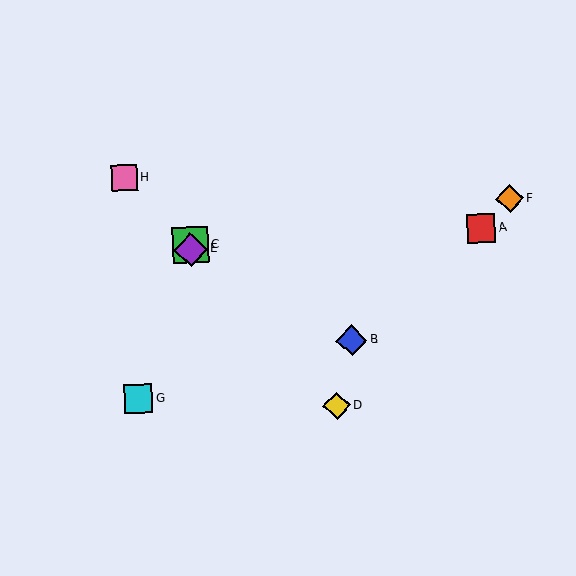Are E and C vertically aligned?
Yes, both are at x≈191.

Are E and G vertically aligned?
No, E is at x≈191 and G is at x≈138.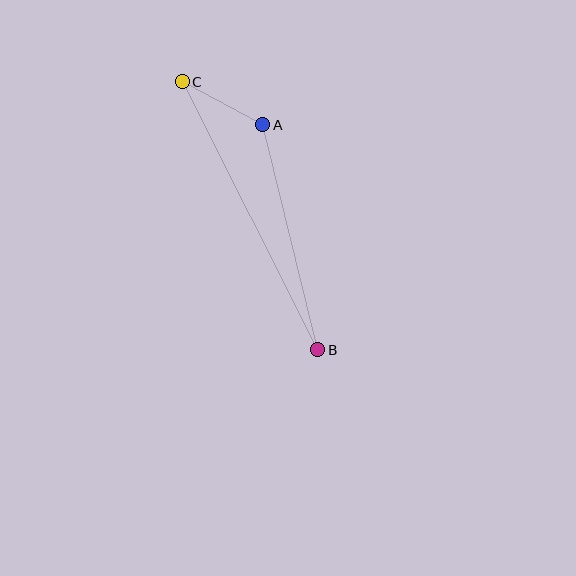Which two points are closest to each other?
Points A and C are closest to each other.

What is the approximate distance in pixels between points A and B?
The distance between A and B is approximately 232 pixels.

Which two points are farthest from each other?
Points B and C are farthest from each other.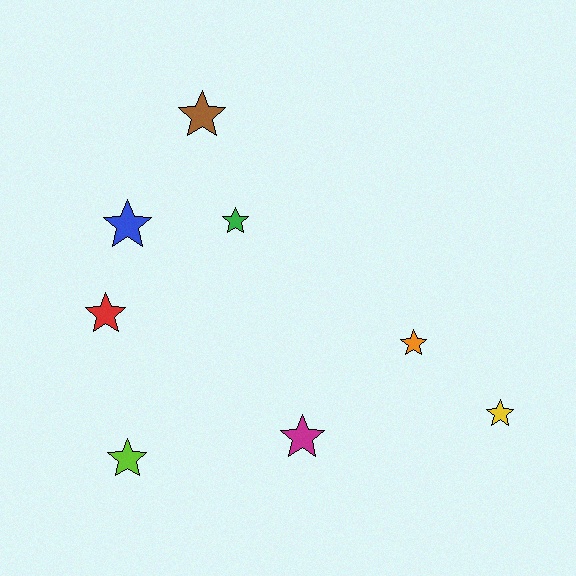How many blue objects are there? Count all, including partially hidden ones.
There is 1 blue object.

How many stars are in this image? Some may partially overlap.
There are 8 stars.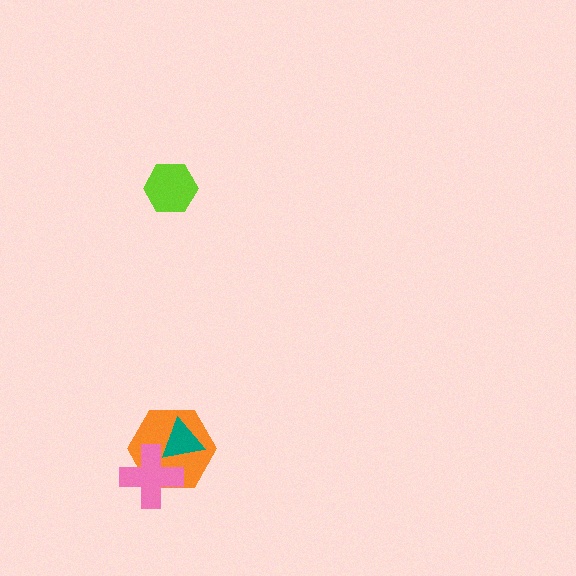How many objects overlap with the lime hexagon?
0 objects overlap with the lime hexagon.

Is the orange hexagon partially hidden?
Yes, it is partially covered by another shape.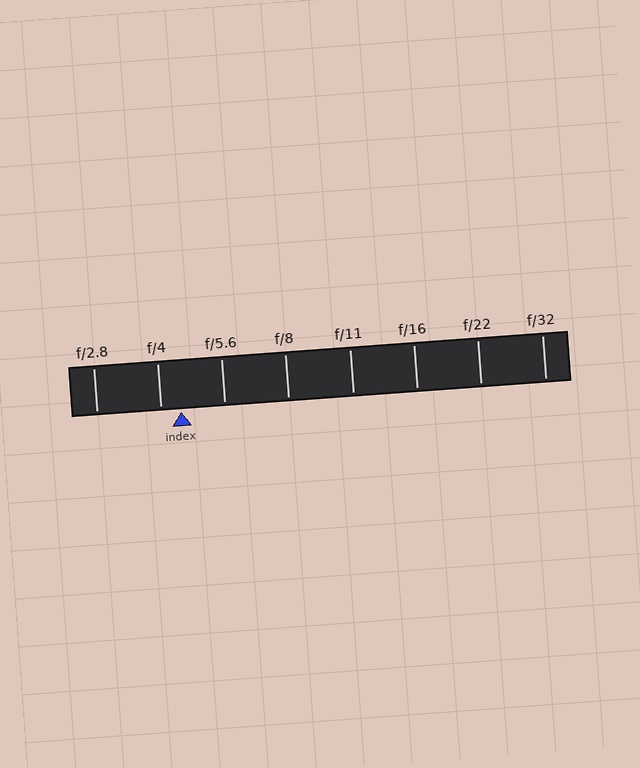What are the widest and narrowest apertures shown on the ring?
The widest aperture shown is f/2.8 and the narrowest is f/32.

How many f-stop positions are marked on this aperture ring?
There are 8 f-stop positions marked.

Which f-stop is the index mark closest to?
The index mark is closest to f/4.